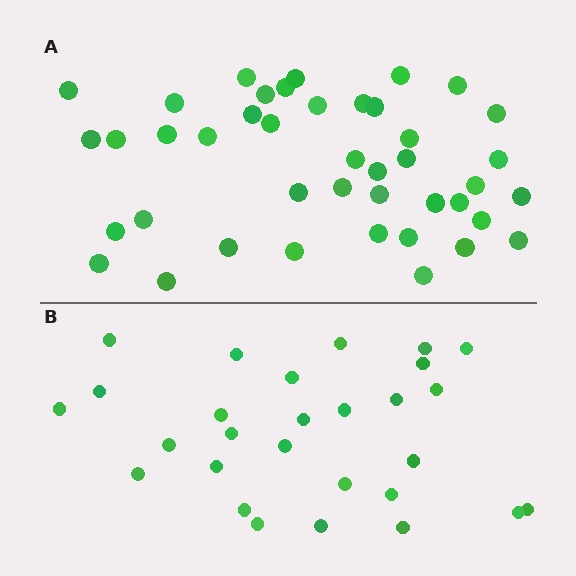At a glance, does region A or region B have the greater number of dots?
Region A (the top region) has more dots.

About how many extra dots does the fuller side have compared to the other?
Region A has approximately 15 more dots than region B.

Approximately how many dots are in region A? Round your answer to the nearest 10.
About 40 dots. (The exact count is 42, which rounds to 40.)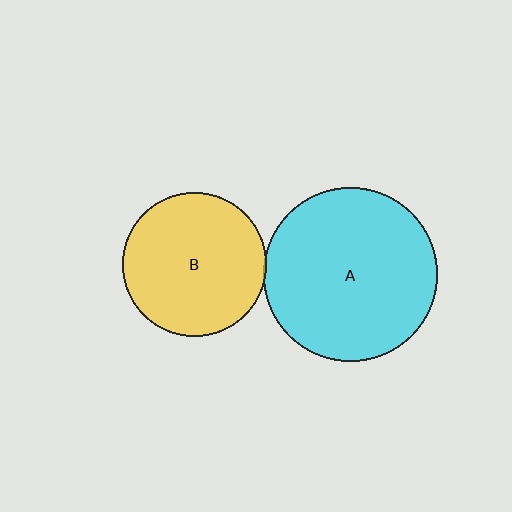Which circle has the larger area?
Circle A (cyan).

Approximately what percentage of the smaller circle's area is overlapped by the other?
Approximately 5%.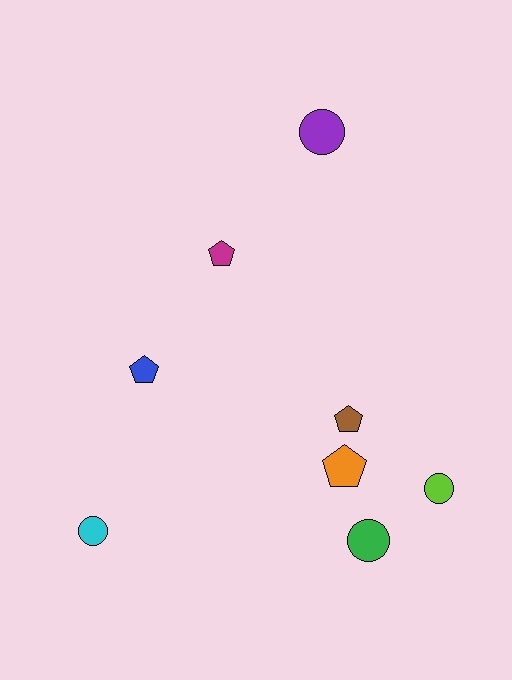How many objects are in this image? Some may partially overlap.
There are 8 objects.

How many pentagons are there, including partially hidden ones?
There are 4 pentagons.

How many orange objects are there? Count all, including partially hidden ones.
There is 1 orange object.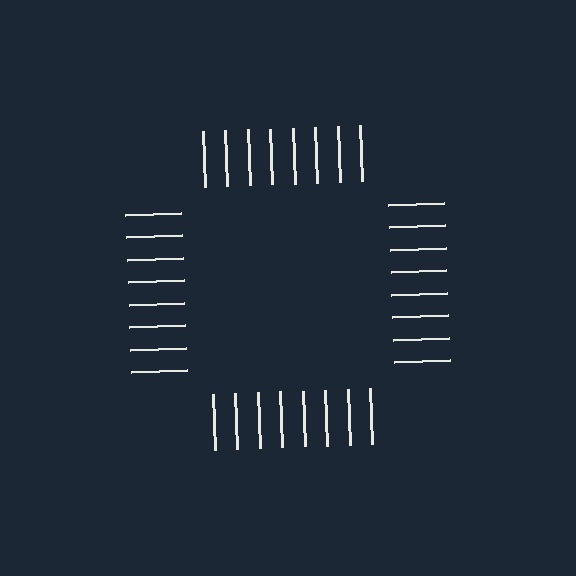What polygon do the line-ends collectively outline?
An illusory square — the line segments terminate on its edges but no continuous stroke is drawn.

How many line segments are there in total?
32 — 8 along each of the 4 edges.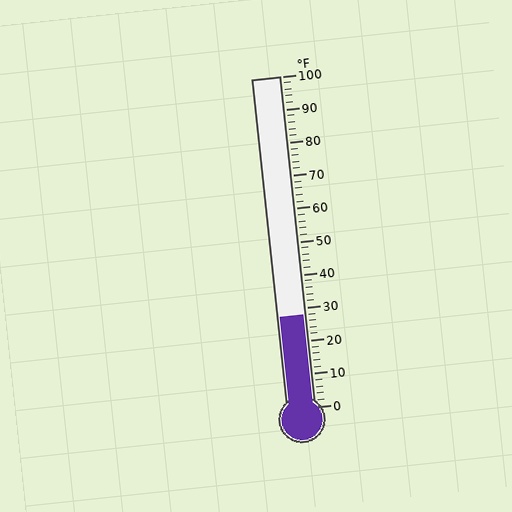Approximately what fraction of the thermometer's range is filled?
The thermometer is filled to approximately 30% of its range.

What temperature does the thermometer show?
The thermometer shows approximately 28°F.